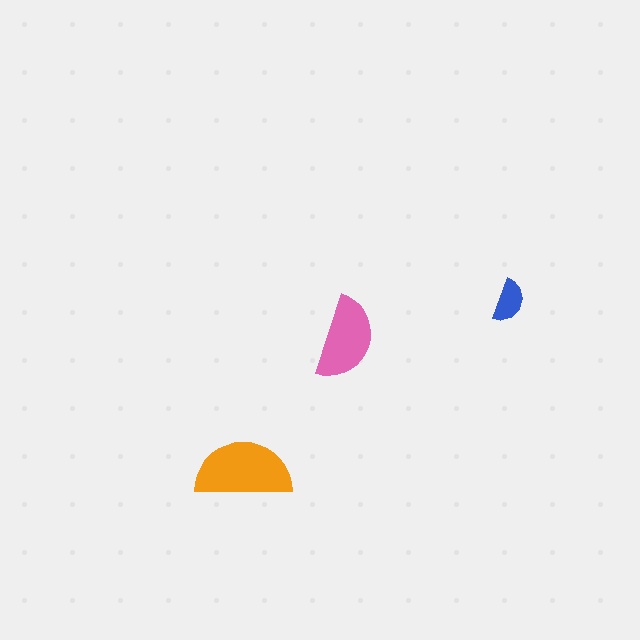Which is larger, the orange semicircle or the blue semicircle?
The orange one.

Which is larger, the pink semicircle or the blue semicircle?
The pink one.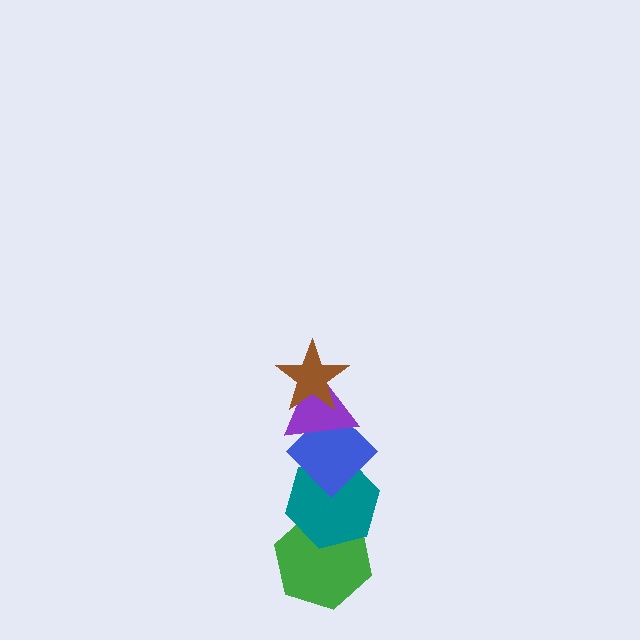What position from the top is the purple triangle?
The purple triangle is 2nd from the top.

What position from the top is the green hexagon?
The green hexagon is 5th from the top.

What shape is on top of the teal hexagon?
The blue diamond is on top of the teal hexagon.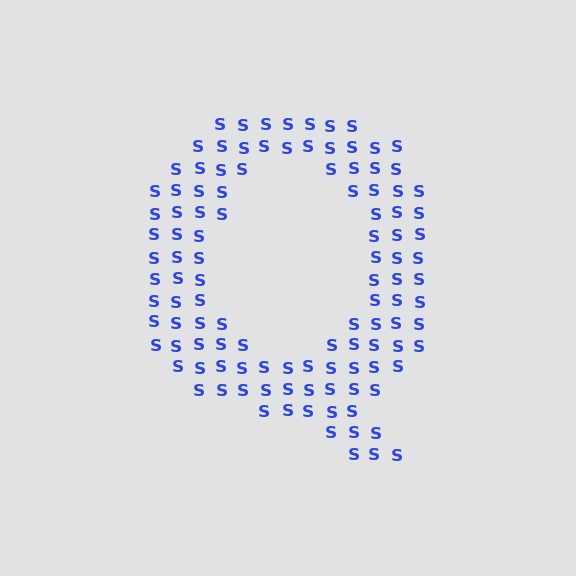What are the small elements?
The small elements are letter S's.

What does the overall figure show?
The overall figure shows the letter Q.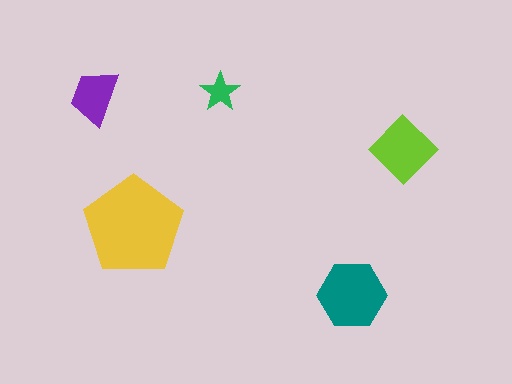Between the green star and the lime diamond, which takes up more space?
The lime diamond.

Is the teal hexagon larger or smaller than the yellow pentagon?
Smaller.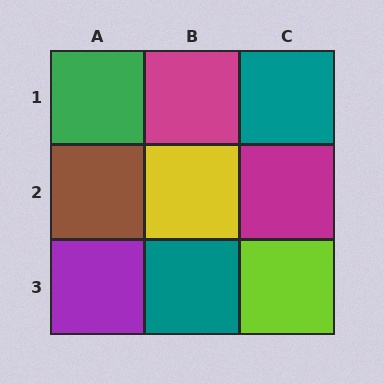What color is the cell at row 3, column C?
Lime.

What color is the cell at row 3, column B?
Teal.